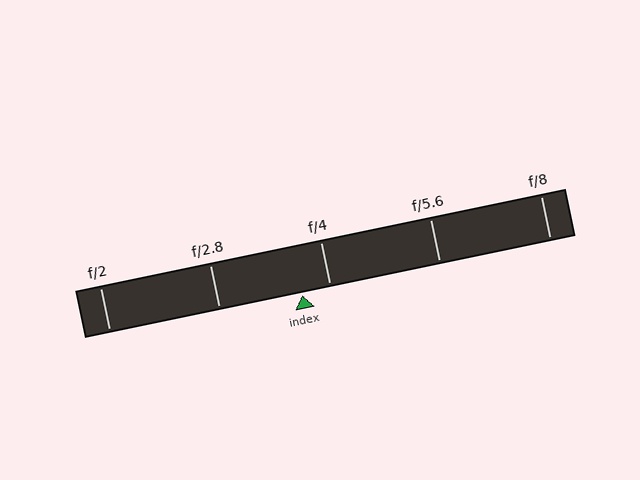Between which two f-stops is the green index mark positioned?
The index mark is between f/2.8 and f/4.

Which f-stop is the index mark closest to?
The index mark is closest to f/4.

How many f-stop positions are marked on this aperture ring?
There are 5 f-stop positions marked.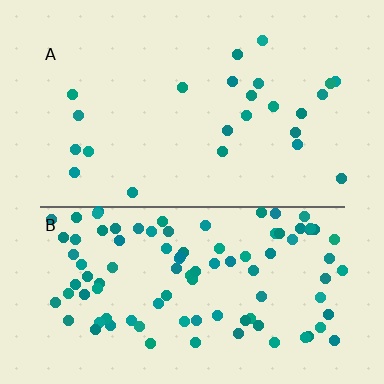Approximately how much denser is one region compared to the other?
Approximately 4.1× — region B over region A.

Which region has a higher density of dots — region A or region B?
B (the bottom).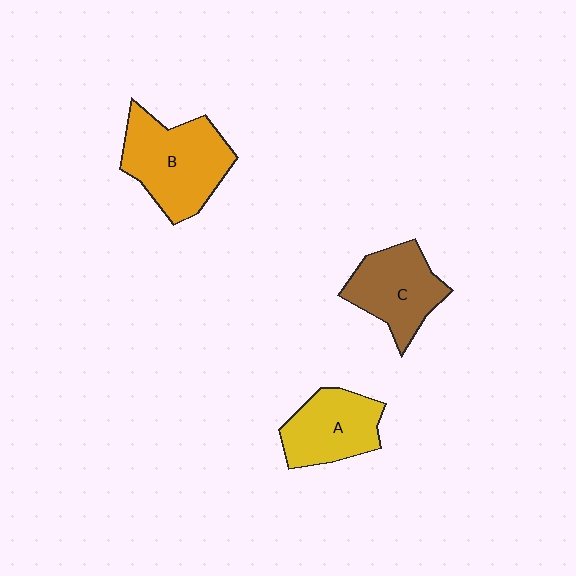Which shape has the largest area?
Shape B (orange).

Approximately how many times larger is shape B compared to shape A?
Approximately 1.4 times.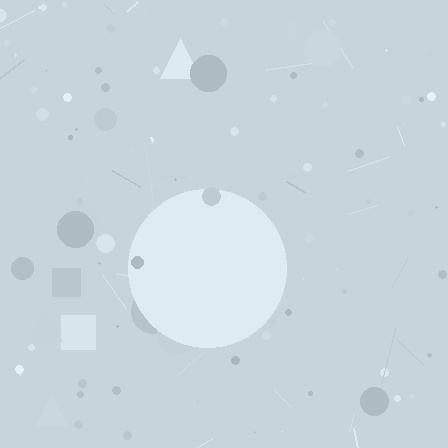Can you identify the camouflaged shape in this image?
The camouflaged shape is a circle.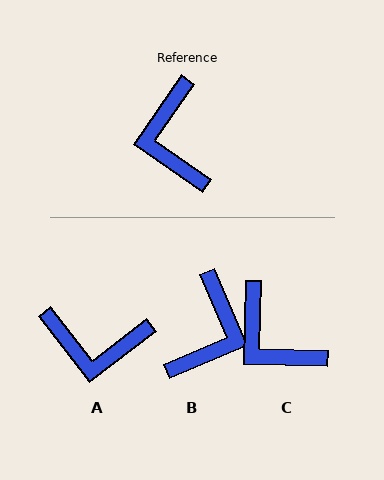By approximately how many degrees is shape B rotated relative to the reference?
Approximately 148 degrees counter-clockwise.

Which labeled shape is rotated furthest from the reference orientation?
B, about 148 degrees away.